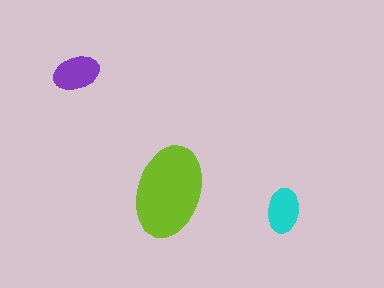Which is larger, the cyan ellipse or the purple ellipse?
The purple one.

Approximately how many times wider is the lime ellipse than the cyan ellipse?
About 2 times wider.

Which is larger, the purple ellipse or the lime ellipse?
The lime one.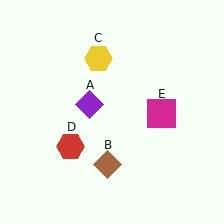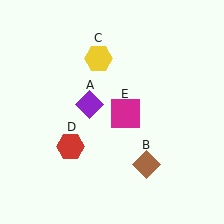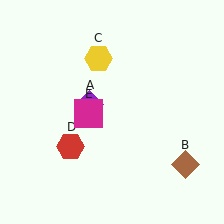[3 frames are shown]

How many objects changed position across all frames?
2 objects changed position: brown diamond (object B), magenta square (object E).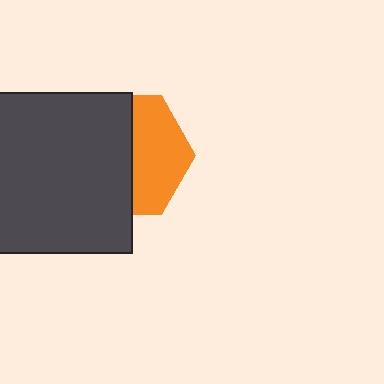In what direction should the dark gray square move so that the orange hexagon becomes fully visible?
The dark gray square should move left. That is the shortest direction to clear the overlap and leave the orange hexagon fully visible.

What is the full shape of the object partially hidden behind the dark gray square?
The partially hidden object is an orange hexagon.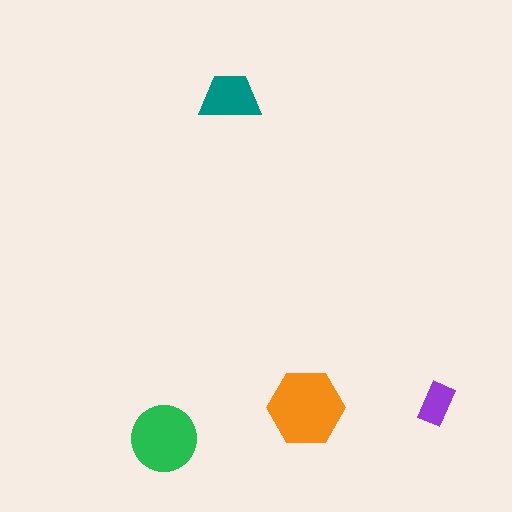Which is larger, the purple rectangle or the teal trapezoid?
The teal trapezoid.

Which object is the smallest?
The purple rectangle.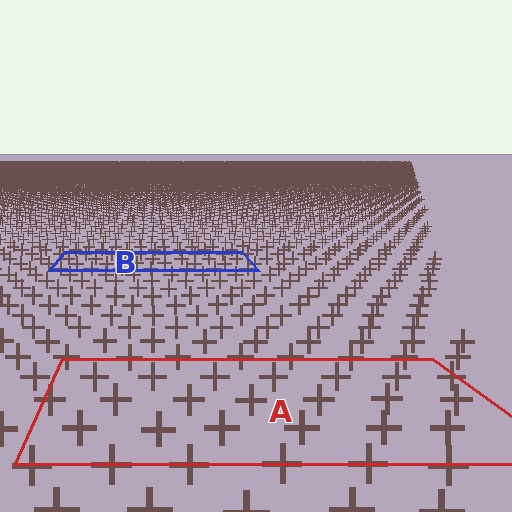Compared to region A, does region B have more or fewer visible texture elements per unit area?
Region B has more texture elements per unit area — they are packed more densely because it is farther away.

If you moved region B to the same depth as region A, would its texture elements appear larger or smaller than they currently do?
They would appear larger. At a closer depth, the same texture elements are projected at a bigger on-screen size.